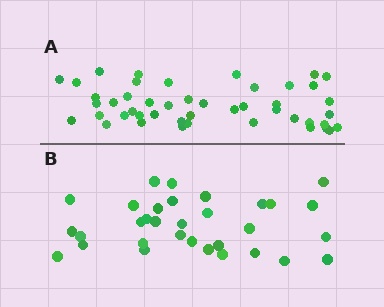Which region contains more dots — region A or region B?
Region A (the top region) has more dots.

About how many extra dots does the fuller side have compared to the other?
Region A has approximately 15 more dots than region B.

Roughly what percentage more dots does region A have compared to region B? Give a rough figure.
About 45% more.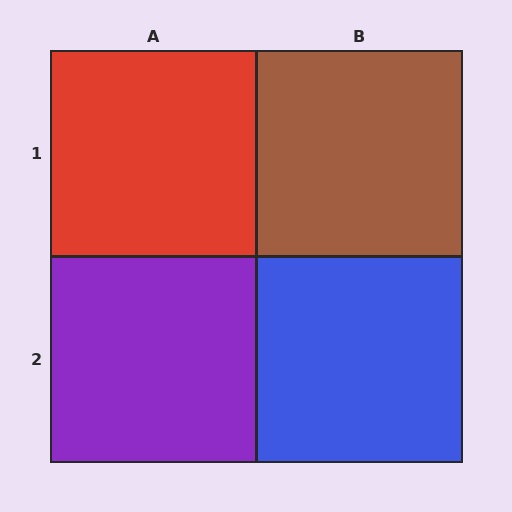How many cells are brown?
1 cell is brown.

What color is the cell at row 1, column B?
Brown.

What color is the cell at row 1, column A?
Red.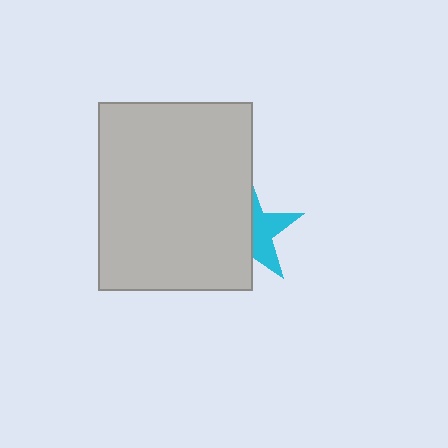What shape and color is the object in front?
The object in front is a light gray rectangle.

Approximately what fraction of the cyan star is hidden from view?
Roughly 59% of the cyan star is hidden behind the light gray rectangle.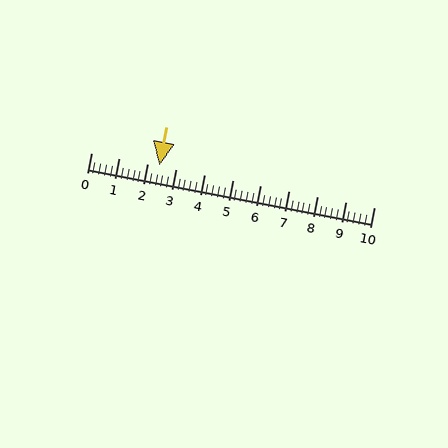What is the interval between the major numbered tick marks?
The major tick marks are spaced 1 units apart.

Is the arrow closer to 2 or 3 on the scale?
The arrow is closer to 2.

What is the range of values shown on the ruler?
The ruler shows values from 0 to 10.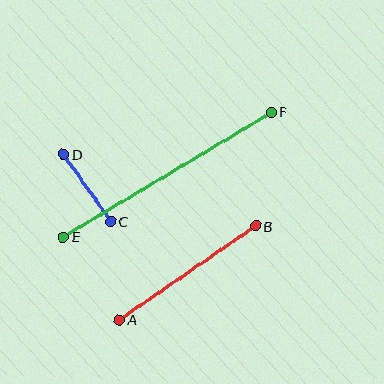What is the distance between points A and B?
The distance is approximately 165 pixels.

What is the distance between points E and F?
The distance is approximately 242 pixels.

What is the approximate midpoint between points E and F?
The midpoint is at approximately (168, 174) pixels.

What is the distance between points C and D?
The distance is approximately 82 pixels.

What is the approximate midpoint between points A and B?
The midpoint is at approximately (188, 273) pixels.